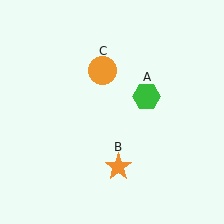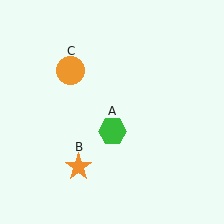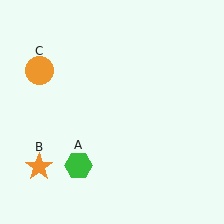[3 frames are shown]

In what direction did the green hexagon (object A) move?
The green hexagon (object A) moved down and to the left.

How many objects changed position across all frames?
3 objects changed position: green hexagon (object A), orange star (object B), orange circle (object C).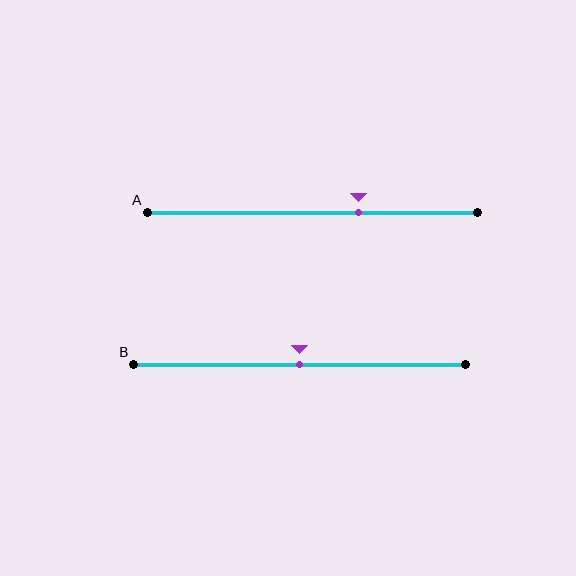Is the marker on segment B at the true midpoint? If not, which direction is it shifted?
Yes, the marker on segment B is at the true midpoint.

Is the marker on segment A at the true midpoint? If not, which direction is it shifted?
No, the marker on segment A is shifted to the right by about 14% of the segment length.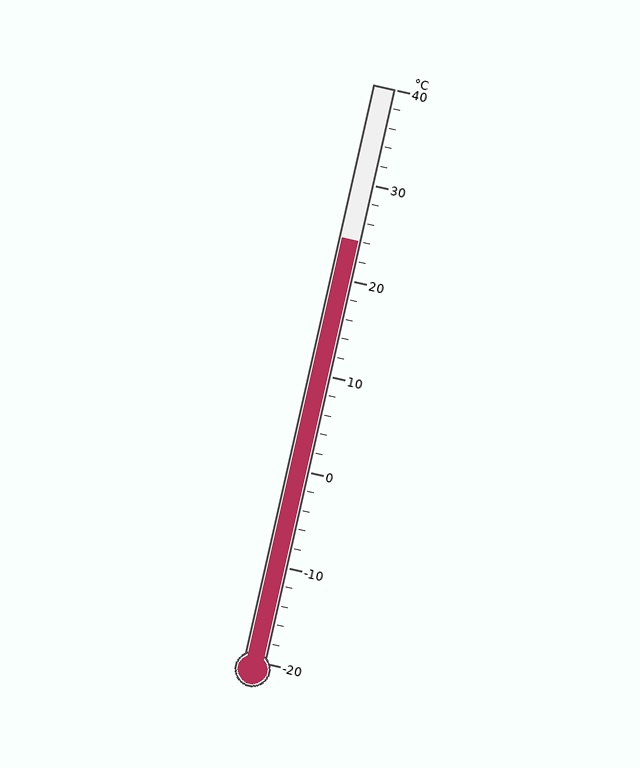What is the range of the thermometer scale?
The thermometer scale ranges from -20°C to 40°C.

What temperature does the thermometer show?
The thermometer shows approximately 24°C.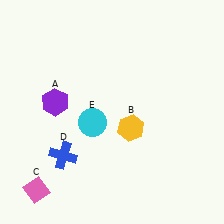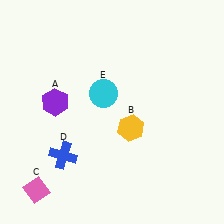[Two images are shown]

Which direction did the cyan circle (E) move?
The cyan circle (E) moved up.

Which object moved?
The cyan circle (E) moved up.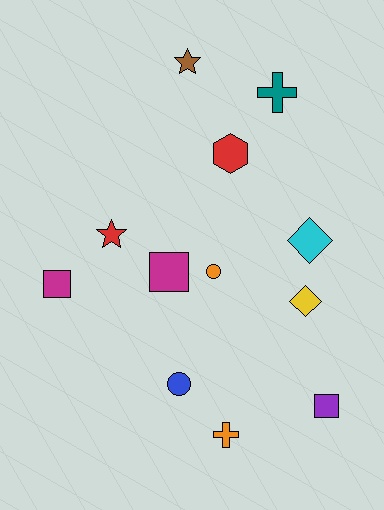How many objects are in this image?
There are 12 objects.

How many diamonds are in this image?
There are 2 diamonds.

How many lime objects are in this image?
There are no lime objects.